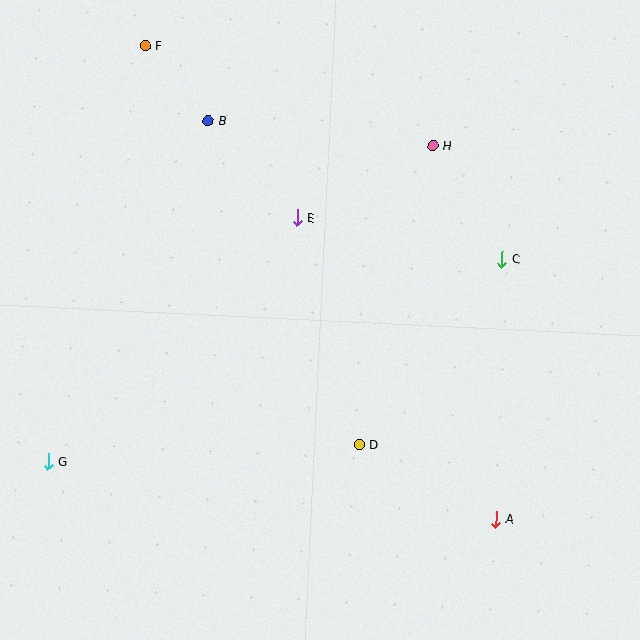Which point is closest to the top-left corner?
Point F is closest to the top-left corner.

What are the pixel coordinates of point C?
Point C is at (502, 259).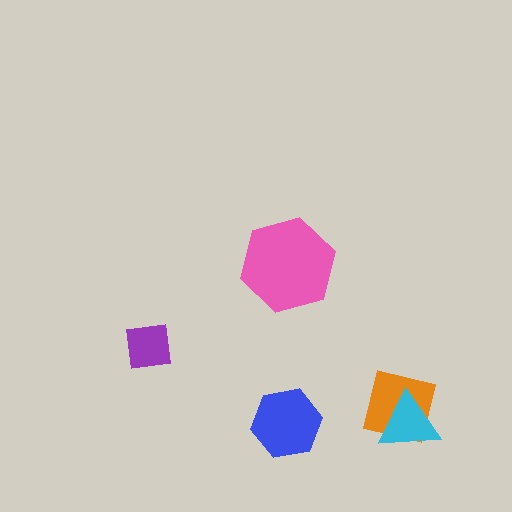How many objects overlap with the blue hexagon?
0 objects overlap with the blue hexagon.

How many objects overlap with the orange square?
1 object overlaps with the orange square.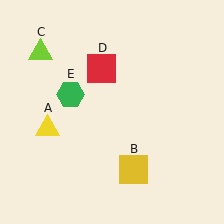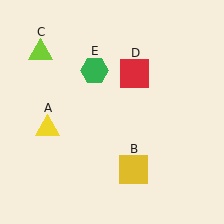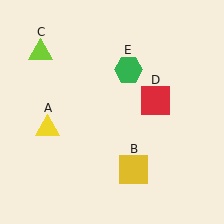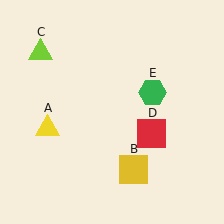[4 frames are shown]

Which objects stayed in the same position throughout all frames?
Yellow triangle (object A) and yellow square (object B) and lime triangle (object C) remained stationary.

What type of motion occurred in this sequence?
The red square (object D), green hexagon (object E) rotated clockwise around the center of the scene.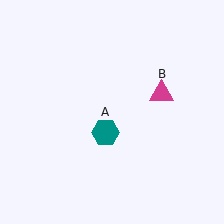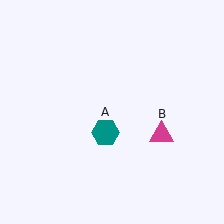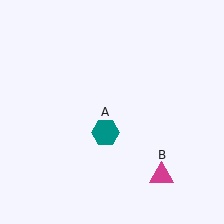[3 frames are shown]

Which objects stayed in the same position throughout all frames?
Teal hexagon (object A) remained stationary.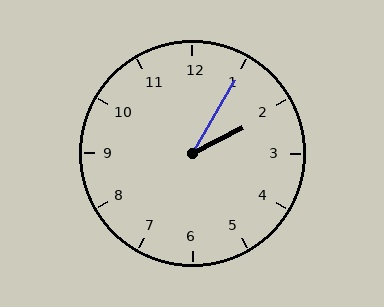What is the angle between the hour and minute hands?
Approximately 32 degrees.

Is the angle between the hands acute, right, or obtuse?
It is acute.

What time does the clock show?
2:05.